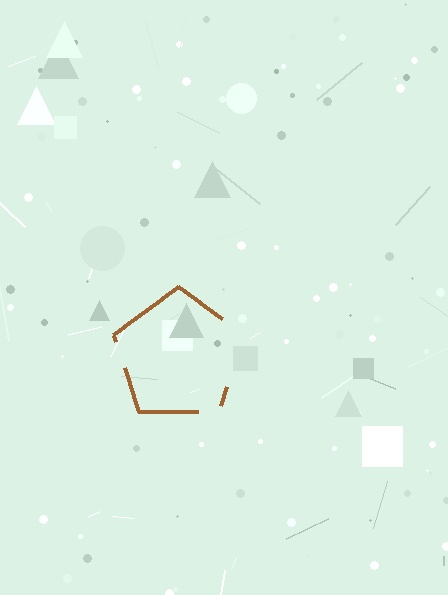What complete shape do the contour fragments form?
The contour fragments form a pentagon.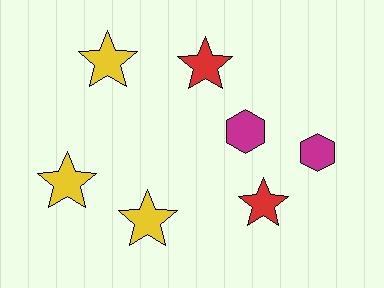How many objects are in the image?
There are 7 objects.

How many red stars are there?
There are 2 red stars.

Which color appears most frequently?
Yellow, with 3 objects.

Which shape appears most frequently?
Star, with 5 objects.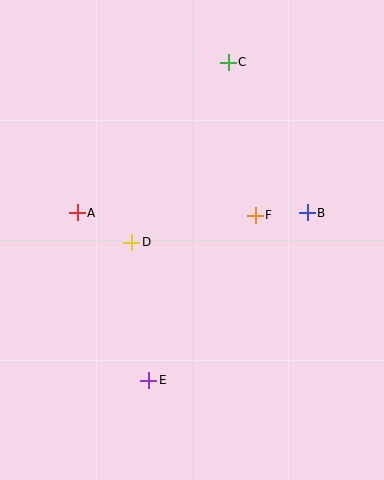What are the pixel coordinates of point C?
Point C is at (228, 62).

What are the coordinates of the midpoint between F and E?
The midpoint between F and E is at (202, 298).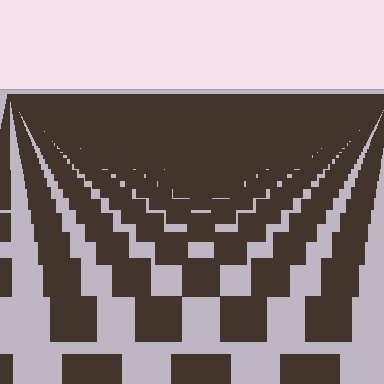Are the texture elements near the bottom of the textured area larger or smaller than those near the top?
Larger. Near the bottom, elements are closer to the viewer and appear at a bigger on-screen size.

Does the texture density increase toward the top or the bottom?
Density increases toward the top.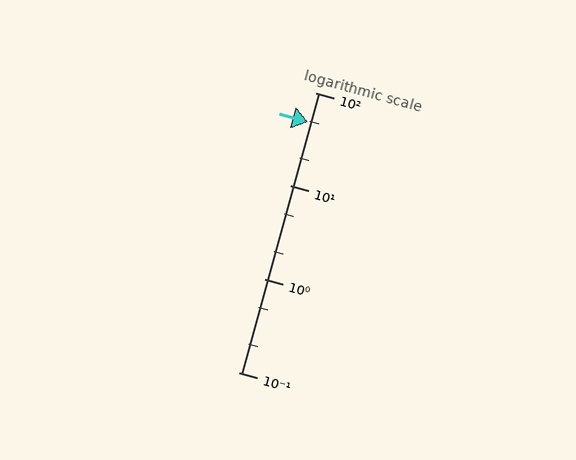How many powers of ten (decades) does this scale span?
The scale spans 3 decades, from 0.1 to 100.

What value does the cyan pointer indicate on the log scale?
The pointer indicates approximately 48.